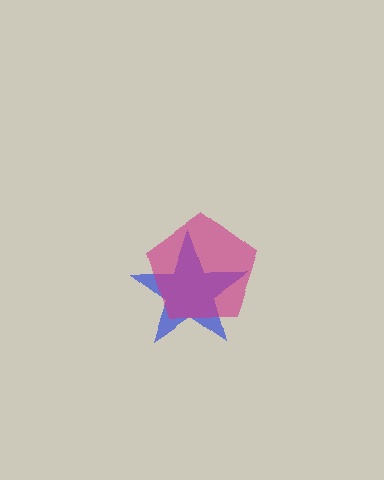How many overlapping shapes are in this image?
There are 2 overlapping shapes in the image.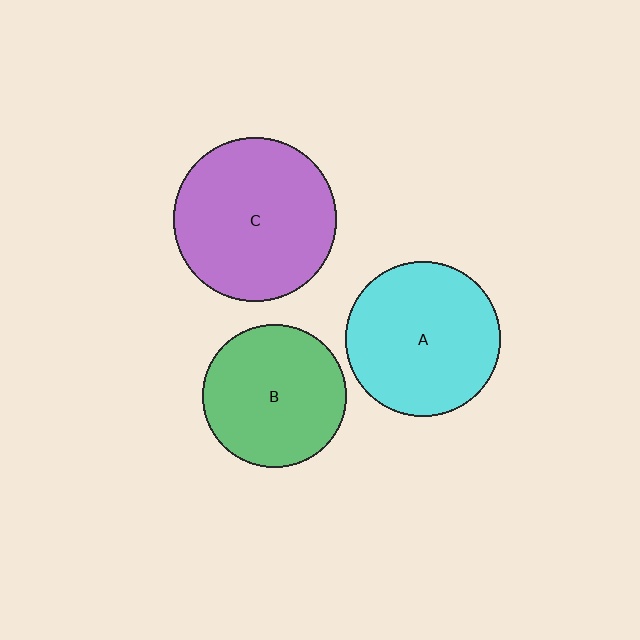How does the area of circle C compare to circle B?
Approximately 1.3 times.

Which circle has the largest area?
Circle C (purple).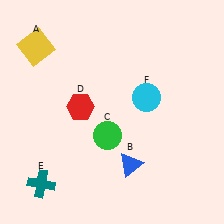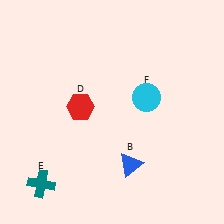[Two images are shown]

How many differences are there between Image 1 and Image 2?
There are 2 differences between the two images.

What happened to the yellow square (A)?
The yellow square (A) was removed in Image 2. It was in the top-left area of Image 1.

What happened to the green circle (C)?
The green circle (C) was removed in Image 2. It was in the bottom-left area of Image 1.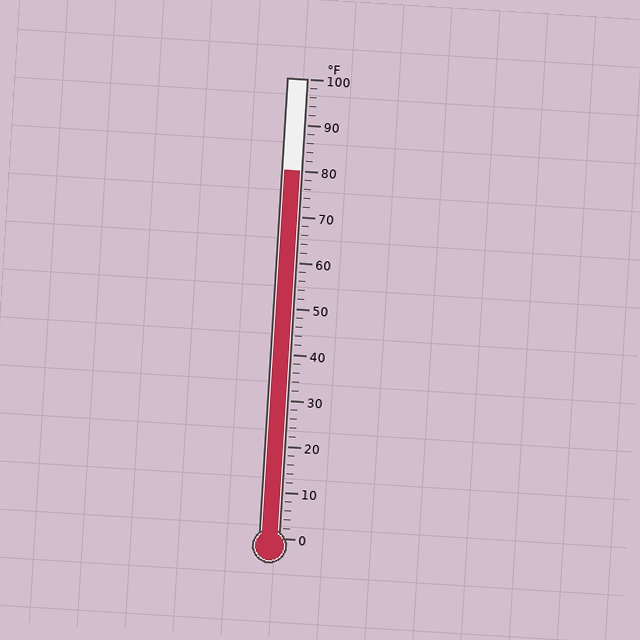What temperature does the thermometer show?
The thermometer shows approximately 80°F.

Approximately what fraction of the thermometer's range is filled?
The thermometer is filled to approximately 80% of its range.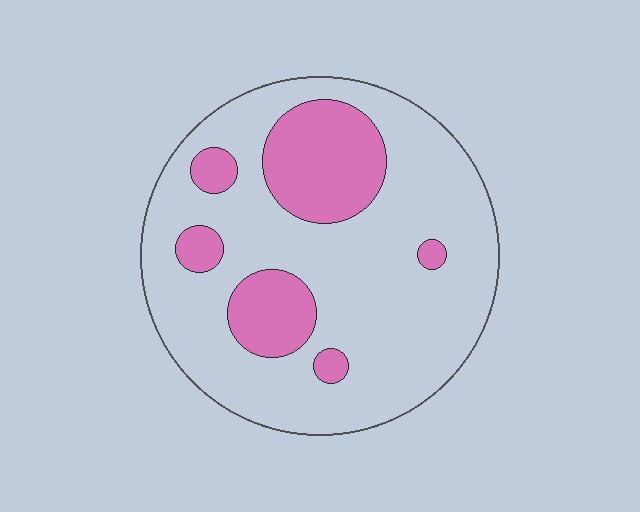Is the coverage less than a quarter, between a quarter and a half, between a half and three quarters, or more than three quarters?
Less than a quarter.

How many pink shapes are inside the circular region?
6.